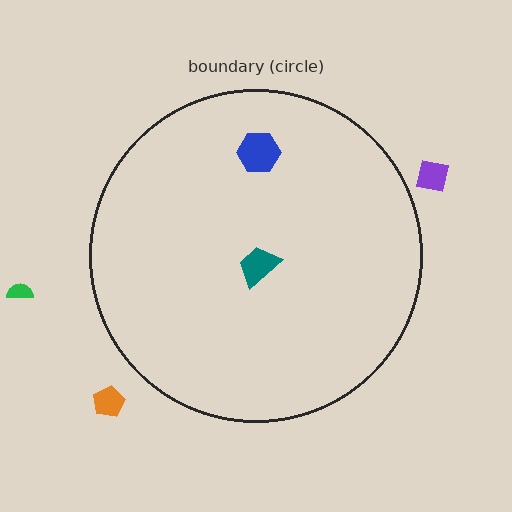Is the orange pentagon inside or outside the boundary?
Outside.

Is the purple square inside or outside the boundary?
Outside.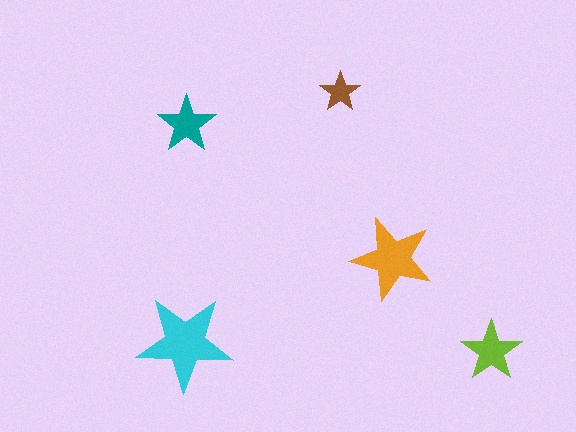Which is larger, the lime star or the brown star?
The lime one.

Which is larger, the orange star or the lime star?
The orange one.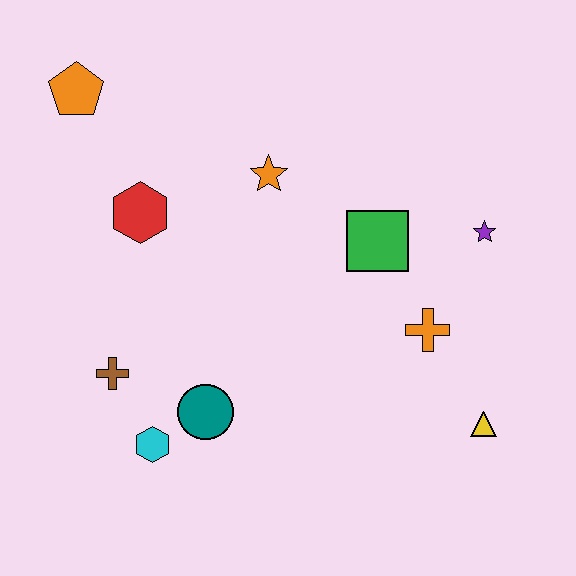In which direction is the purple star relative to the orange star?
The purple star is to the right of the orange star.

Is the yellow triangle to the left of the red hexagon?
No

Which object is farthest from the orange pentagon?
The yellow triangle is farthest from the orange pentagon.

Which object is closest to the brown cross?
The cyan hexagon is closest to the brown cross.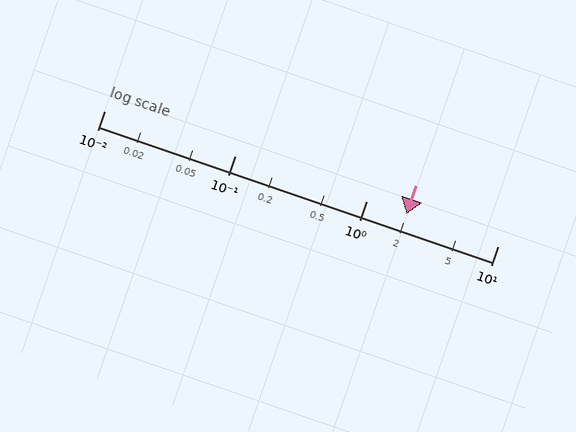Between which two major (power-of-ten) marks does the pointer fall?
The pointer is between 1 and 10.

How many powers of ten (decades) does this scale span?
The scale spans 3 decades, from 0.01 to 10.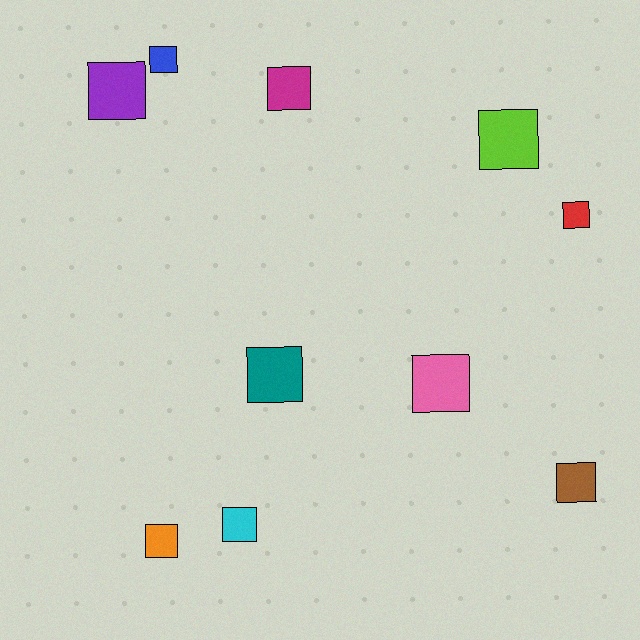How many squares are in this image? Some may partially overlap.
There are 10 squares.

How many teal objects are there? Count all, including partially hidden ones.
There is 1 teal object.